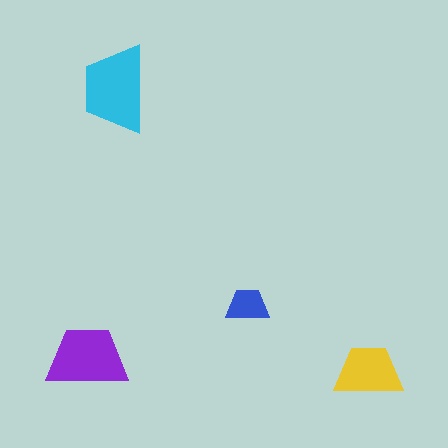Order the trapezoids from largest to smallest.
the cyan one, the purple one, the yellow one, the blue one.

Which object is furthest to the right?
The yellow trapezoid is rightmost.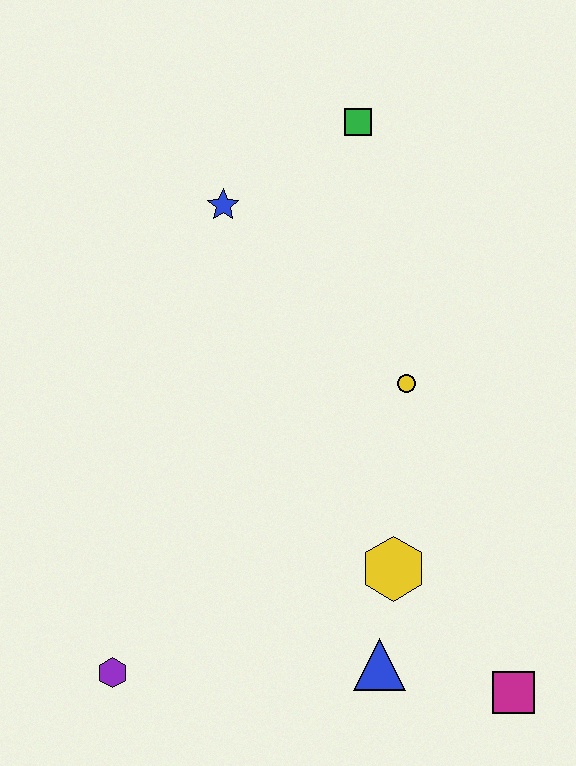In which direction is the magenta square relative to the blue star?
The magenta square is below the blue star.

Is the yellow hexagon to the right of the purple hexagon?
Yes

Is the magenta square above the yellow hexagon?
No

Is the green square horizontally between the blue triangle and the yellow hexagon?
No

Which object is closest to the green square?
The blue star is closest to the green square.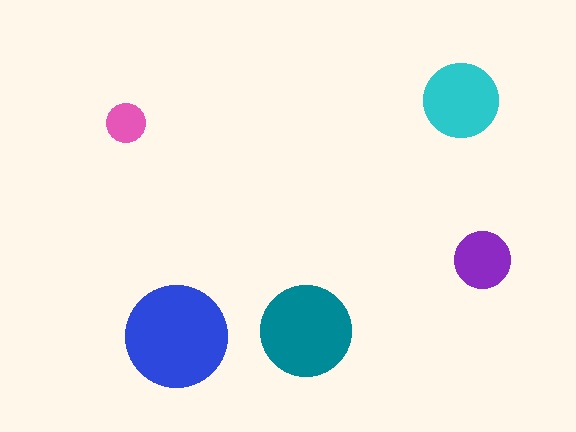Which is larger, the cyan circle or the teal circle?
The teal one.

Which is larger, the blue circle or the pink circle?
The blue one.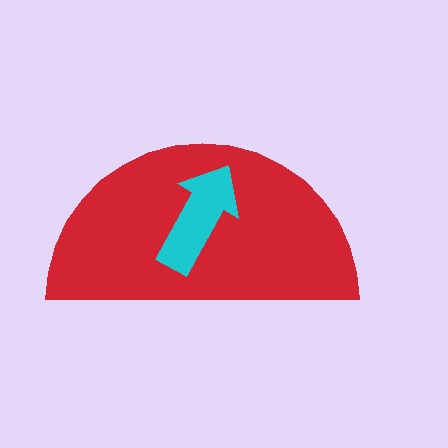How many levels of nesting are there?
2.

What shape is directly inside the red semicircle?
The cyan arrow.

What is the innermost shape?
The cyan arrow.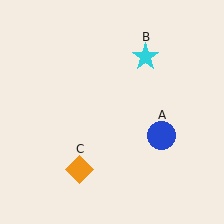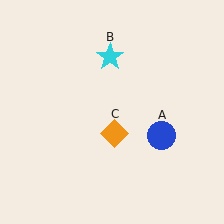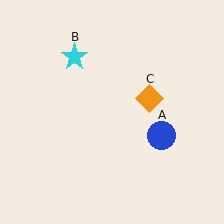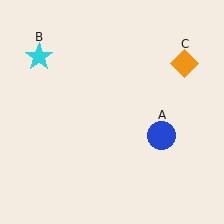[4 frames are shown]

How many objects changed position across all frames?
2 objects changed position: cyan star (object B), orange diamond (object C).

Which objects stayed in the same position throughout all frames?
Blue circle (object A) remained stationary.